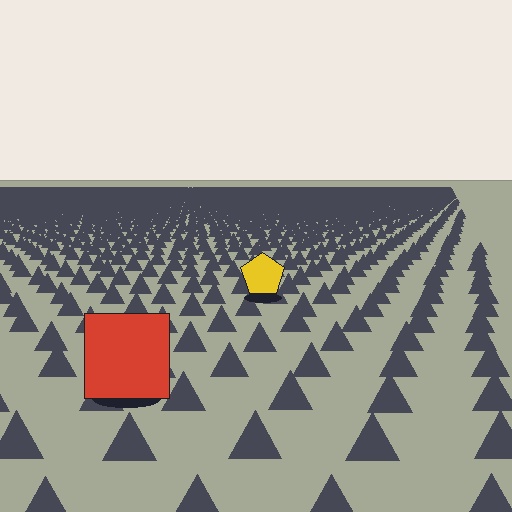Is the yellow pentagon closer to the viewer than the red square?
No. The red square is closer — you can tell from the texture gradient: the ground texture is coarser near it.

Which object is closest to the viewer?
The red square is closest. The texture marks near it are larger and more spread out.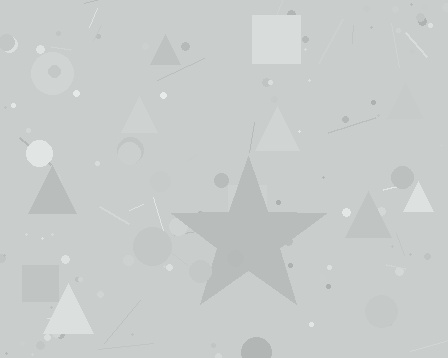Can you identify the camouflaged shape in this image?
The camouflaged shape is a star.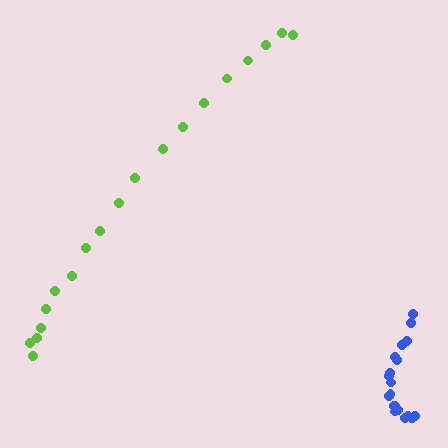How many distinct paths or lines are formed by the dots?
There are 2 distinct paths.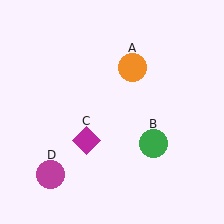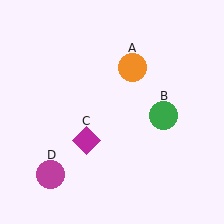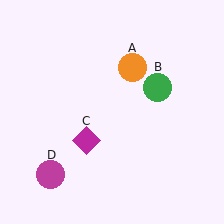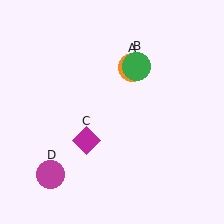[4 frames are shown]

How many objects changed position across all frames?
1 object changed position: green circle (object B).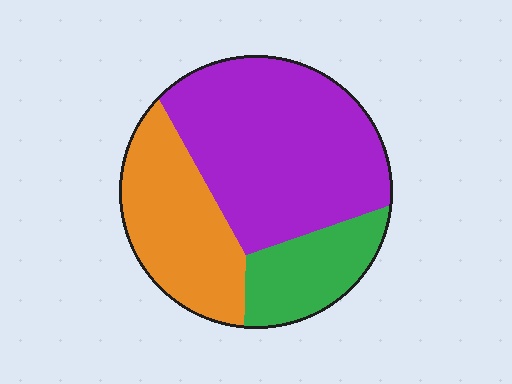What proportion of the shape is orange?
Orange covers around 30% of the shape.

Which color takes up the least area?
Green, at roughly 20%.